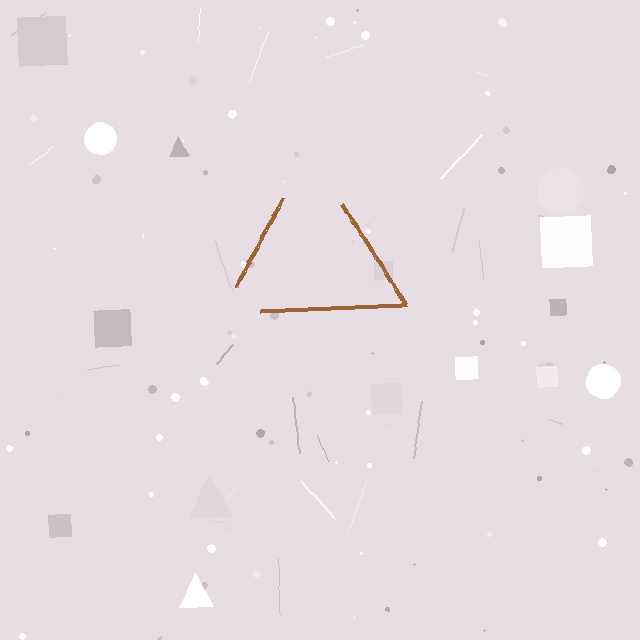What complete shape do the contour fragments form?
The contour fragments form a triangle.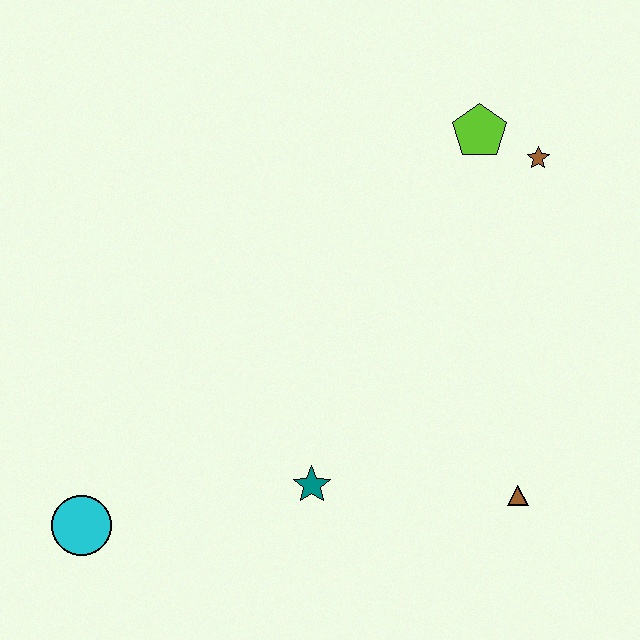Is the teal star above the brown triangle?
Yes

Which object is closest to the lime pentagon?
The brown star is closest to the lime pentagon.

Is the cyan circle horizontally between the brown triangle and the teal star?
No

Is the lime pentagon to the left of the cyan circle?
No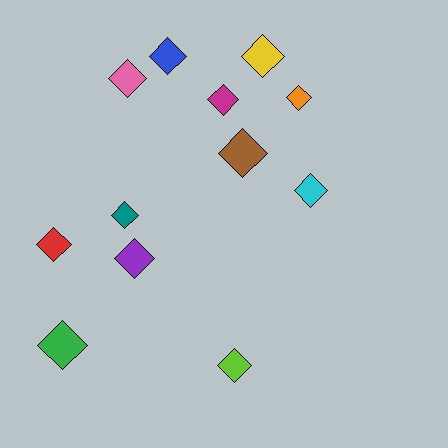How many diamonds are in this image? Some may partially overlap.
There are 12 diamonds.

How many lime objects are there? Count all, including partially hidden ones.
There is 1 lime object.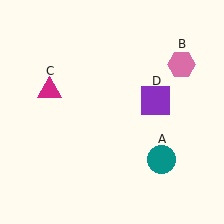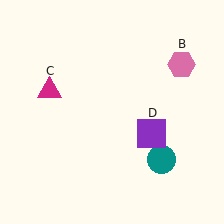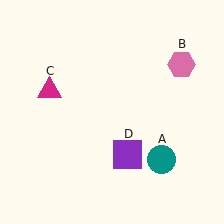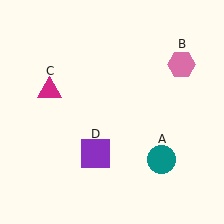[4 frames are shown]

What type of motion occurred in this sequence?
The purple square (object D) rotated clockwise around the center of the scene.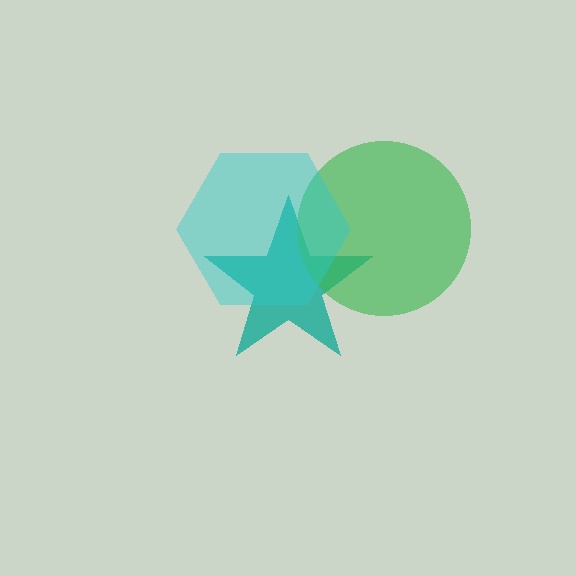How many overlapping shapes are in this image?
There are 3 overlapping shapes in the image.